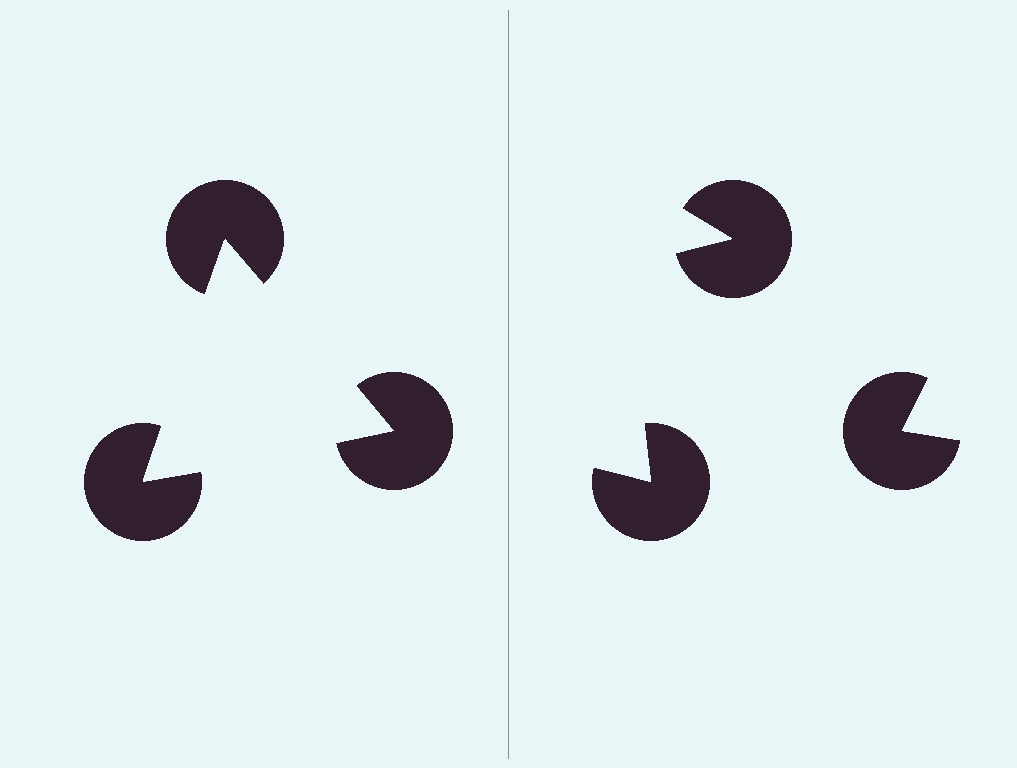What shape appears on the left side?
An illusory triangle.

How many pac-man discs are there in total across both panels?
6 — 3 on each side.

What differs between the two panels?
The pac-man discs are positioned identically on both sides; only the wedge orientations differ. On the left they align to a triangle; on the right they are misaligned.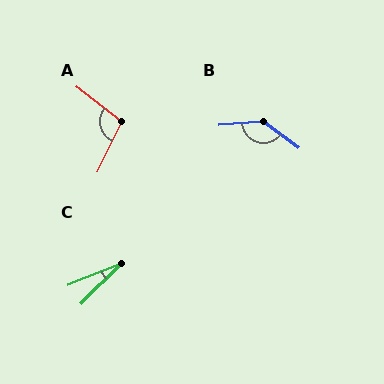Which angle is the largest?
B, at approximately 139 degrees.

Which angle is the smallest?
C, at approximately 23 degrees.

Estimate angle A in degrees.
Approximately 103 degrees.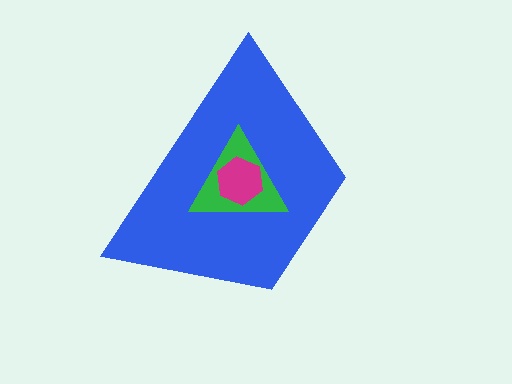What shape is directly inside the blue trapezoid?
The green triangle.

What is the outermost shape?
The blue trapezoid.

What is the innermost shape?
The magenta hexagon.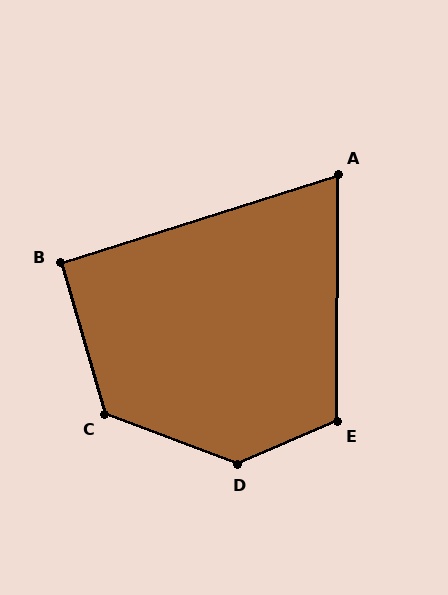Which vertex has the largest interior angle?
D, at approximately 136 degrees.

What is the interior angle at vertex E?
Approximately 114 degrees (obtuse).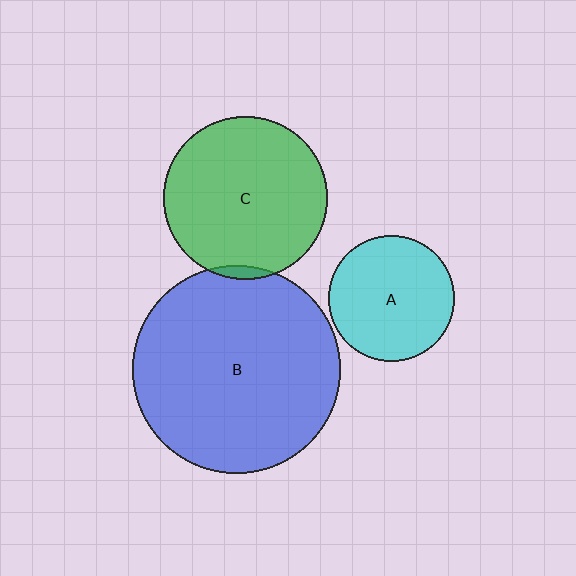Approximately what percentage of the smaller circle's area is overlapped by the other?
Approximately 5%.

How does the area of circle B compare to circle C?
Approximately 1.6 times.